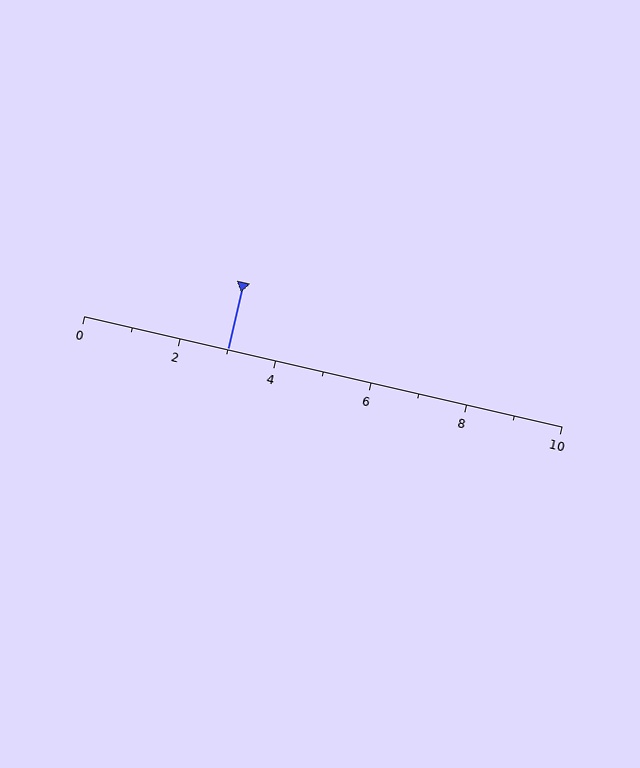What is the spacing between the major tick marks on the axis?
The major ticks are spaced 2 apart.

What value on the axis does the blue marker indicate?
The marker indicates approximately 3.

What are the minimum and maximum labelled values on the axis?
The axis runs from 0 to 10.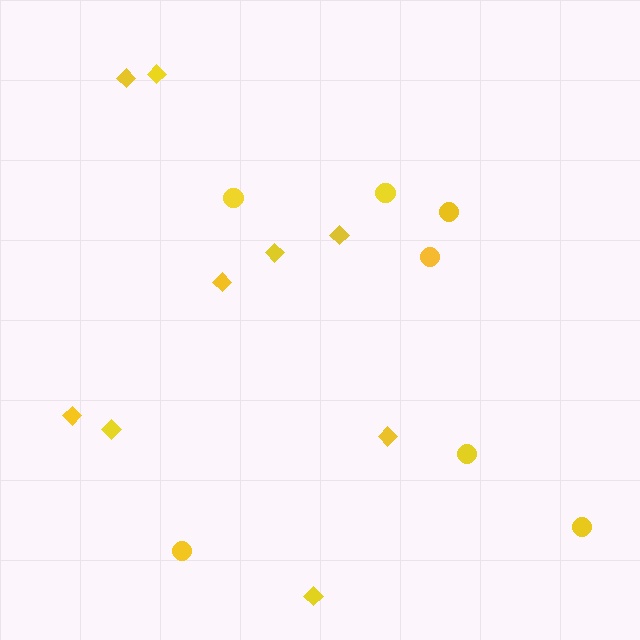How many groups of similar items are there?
There are 2 groups: one group of circles (7) and one group of diamonds (9).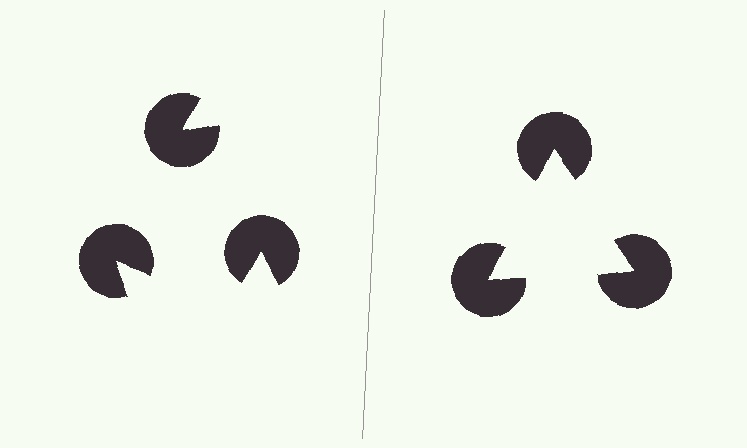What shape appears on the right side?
An illusory triangle.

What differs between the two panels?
The pac-man discs are positioned identically on both sides; only the wedge orientations differ. On the right they align to a triangle; on the left they are misaligned.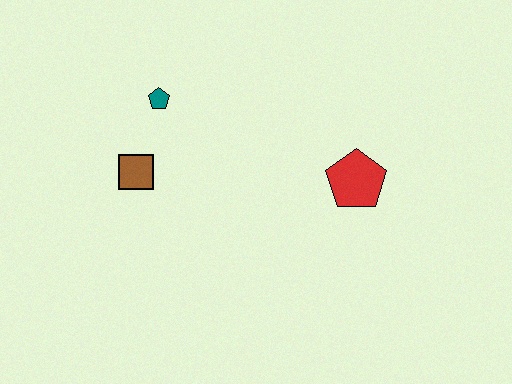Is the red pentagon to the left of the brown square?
No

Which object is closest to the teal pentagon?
The brown square is closest to the teal pentagon.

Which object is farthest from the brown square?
The red pentagon is farthest from the brown square.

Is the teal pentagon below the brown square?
No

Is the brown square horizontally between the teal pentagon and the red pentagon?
No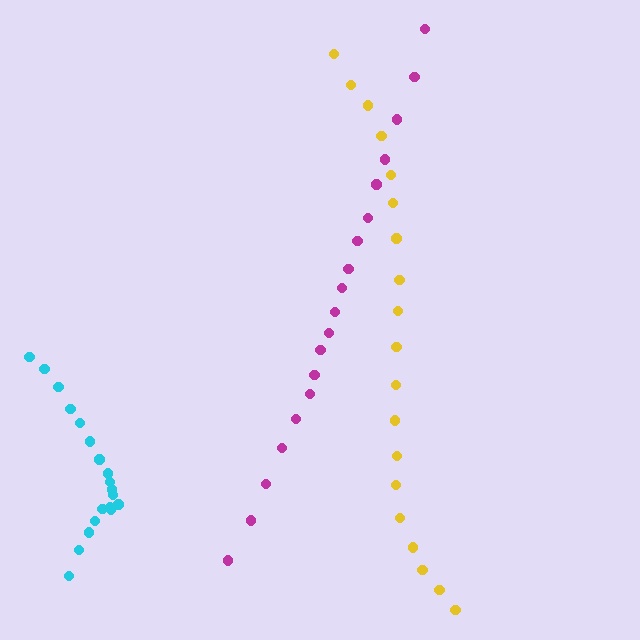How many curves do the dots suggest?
There are 3 distinct paths.